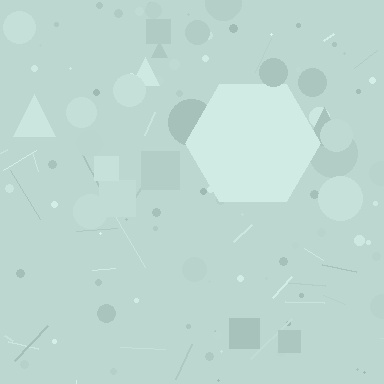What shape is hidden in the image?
A hexagon is hidden in the image.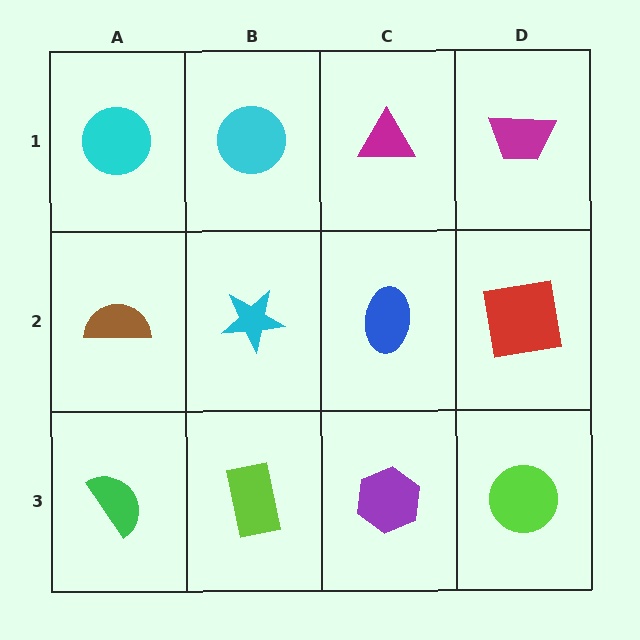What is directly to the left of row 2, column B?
A brown semicircle.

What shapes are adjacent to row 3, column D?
A red square (row 2, column D), a purple hexagon (row 3, column C).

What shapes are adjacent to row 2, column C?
A magenta triangle (row 1, column C), a purple hexagon (row 3, column C), a cyan star (row 2, column B), a red square (row 2, column D).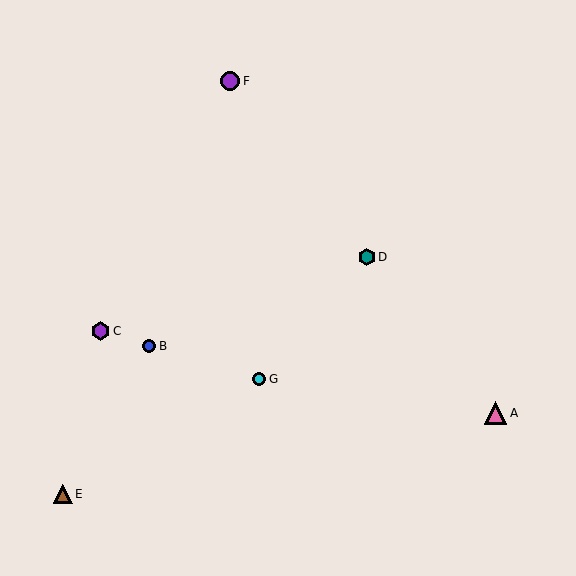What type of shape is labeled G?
Shape G is a cyan circle.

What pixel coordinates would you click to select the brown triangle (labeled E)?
Click at (63, 494) to select the brown triangle E.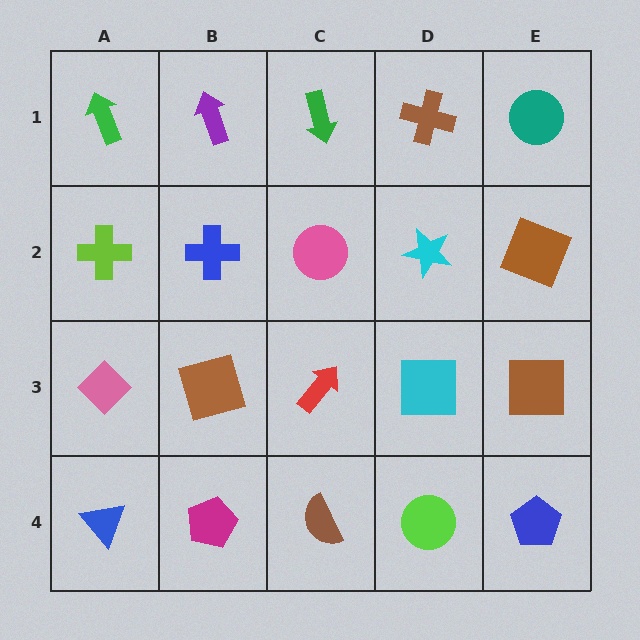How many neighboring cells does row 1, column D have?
3.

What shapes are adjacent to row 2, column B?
A purple arrow (row 1, column B), a brown square (row 3, column B), a lime cross (row 2, column A), a pink circle (row 2, column C).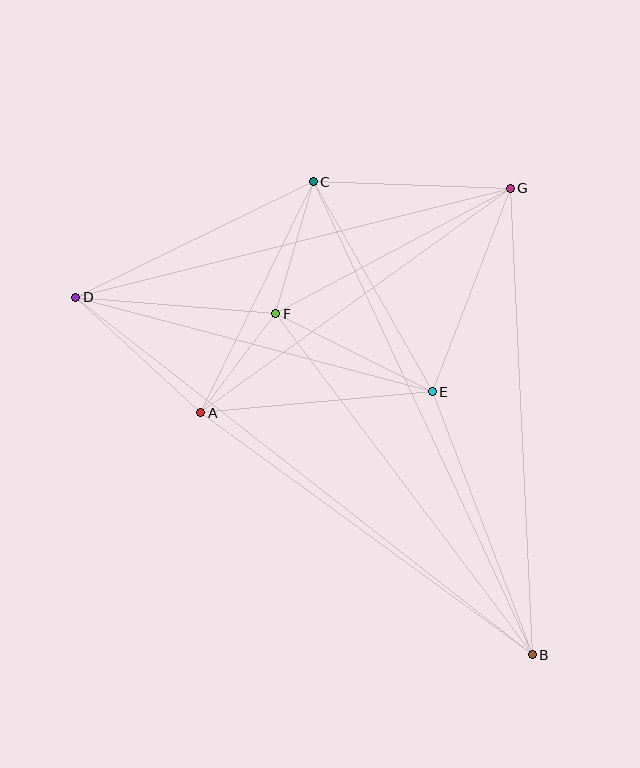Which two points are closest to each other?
Points A and F are closest to each other.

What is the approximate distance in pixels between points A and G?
The distance between A and G is approximately 382 pixels.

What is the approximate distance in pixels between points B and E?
The distance between B and E is approximately 281 pixels.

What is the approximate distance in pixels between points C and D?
The distance between C and D is approximately 264 pixels.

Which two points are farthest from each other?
Points B and D are farthest from each other.